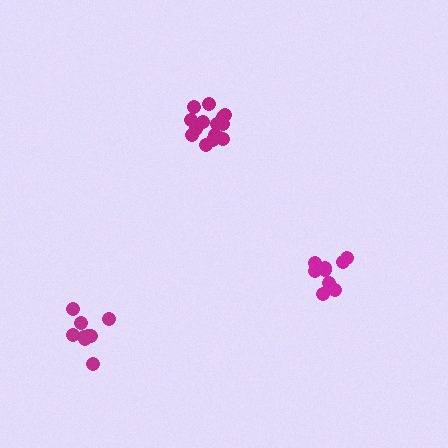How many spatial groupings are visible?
There are 3 spatial groupings.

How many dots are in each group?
Group 1: 9 dots, Group 2: 9 dots, Group 3: 15 dots (33 total).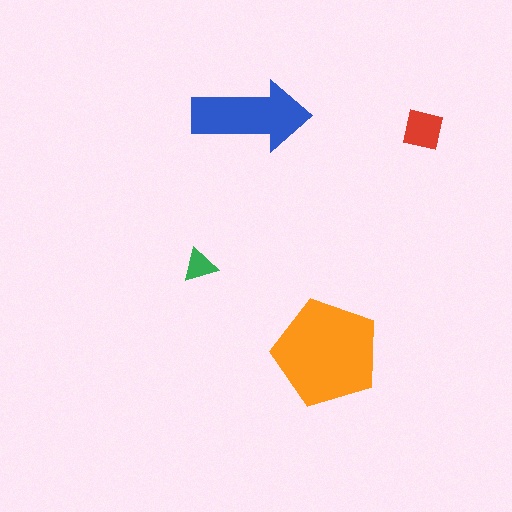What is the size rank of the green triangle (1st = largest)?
4th.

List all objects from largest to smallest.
The orange pentagon, the blue arrow, the red square, the green triangle.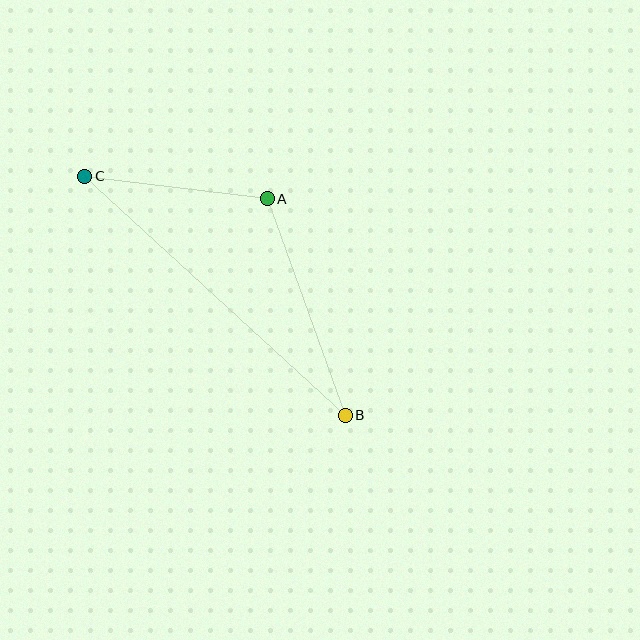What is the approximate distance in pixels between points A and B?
The distance between A and B is approximately 230 pixels.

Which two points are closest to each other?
Points A and C are closest to each other.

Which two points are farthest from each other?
Points B and C are farthest from each other.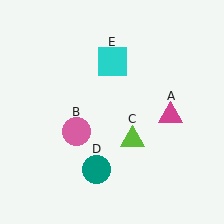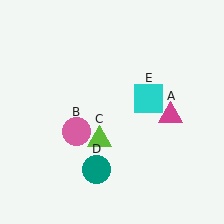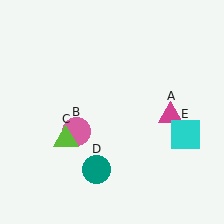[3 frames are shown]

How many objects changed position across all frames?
2 objects changed position: lime triangle (object C), cyan square (object E).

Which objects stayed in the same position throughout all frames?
Magenta triangle (object A) and pink circle (object B) and teal circle (object D) remained stationary.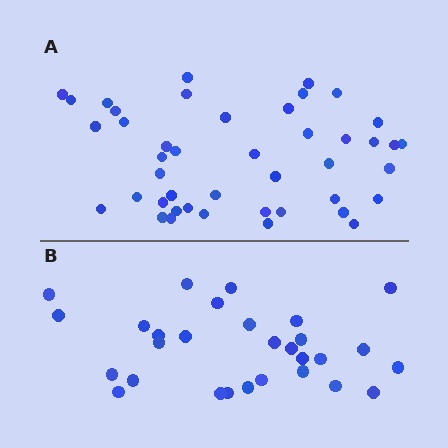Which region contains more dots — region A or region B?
Region A (the top region) has more dots.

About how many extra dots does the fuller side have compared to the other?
Region A has approximately 15 more dots than region B.